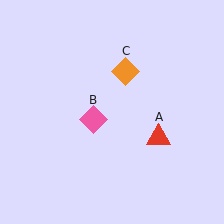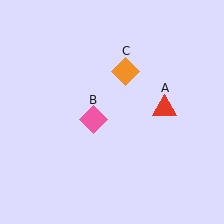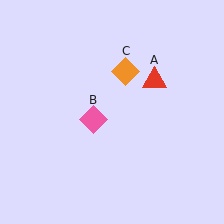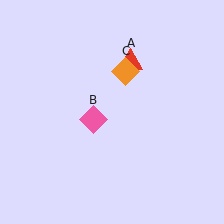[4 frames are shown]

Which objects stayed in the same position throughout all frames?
Pink diamond (object B) and orange diamond (object C) remained stationary.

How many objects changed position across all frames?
1 object changed position: red triangle (object A).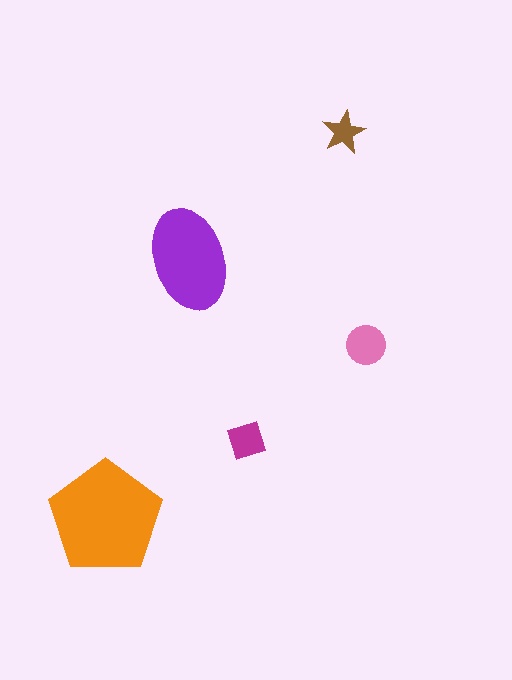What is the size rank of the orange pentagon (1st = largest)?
1st.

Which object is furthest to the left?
The orange pentagon is leftmost.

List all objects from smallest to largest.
The brown star, the magenta diamond, the pink circle, the purple ellipse, the orange pentagon.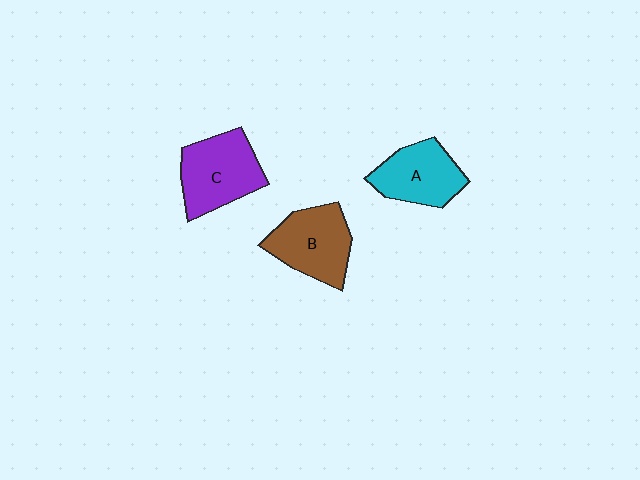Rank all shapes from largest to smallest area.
From largest to smallest: C (purple), B (brown), A (cyan).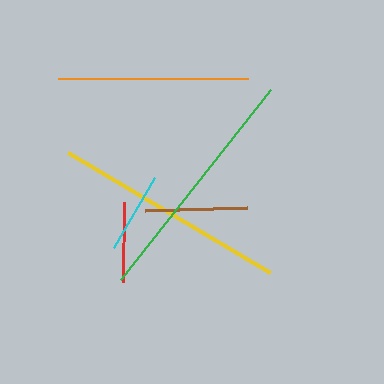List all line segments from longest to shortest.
From longest to shortest: green, yellow, orange, brown, cyan, red.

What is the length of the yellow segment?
The yellow segment is approximately 236 pixels long.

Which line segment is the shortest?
The red line is the shortest at approximately 80 pixels.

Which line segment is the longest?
The green line is the longest at approximately 242 pixels.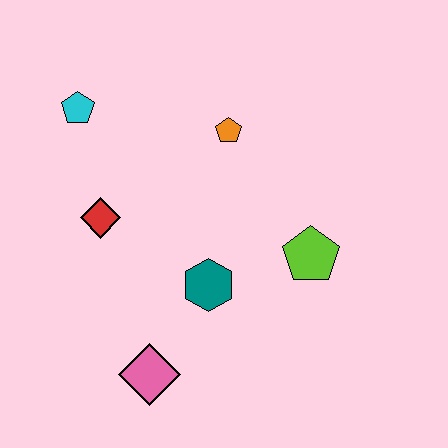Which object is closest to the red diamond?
The cyan pentagon is closest to the red diamond.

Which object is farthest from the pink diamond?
The cyan pentagon is farthest from the pink diamond.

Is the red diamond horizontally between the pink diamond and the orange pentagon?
No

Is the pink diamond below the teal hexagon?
Yes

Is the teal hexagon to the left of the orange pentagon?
Yes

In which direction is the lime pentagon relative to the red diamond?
The lime pentagon is to the right of the red diamond.